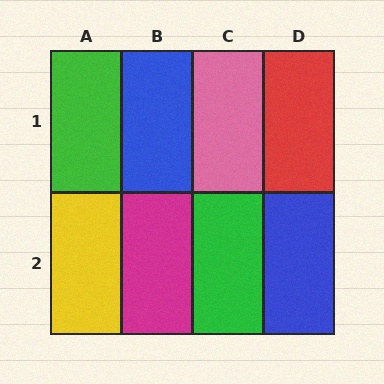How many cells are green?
2 cells are green.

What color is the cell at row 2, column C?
Green.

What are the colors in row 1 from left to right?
Green, blue, pink, red.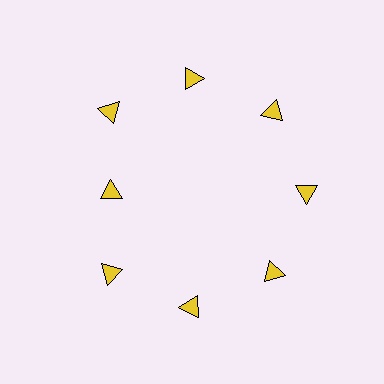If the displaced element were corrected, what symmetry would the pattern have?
It would have 8-fold rotational symmetry — the pattern would map onto itself every 45 degrees.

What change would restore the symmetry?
The symmetry would be restored by moving it outward, back onto the ring so that all 8 triangles sit at equal angles and equal distance from the center.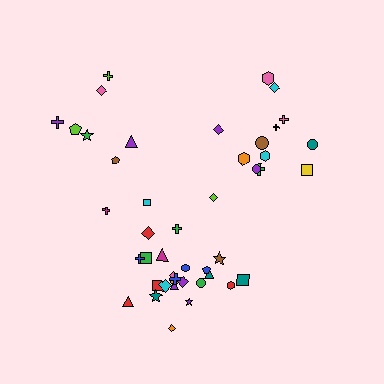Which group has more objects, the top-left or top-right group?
The top-right group.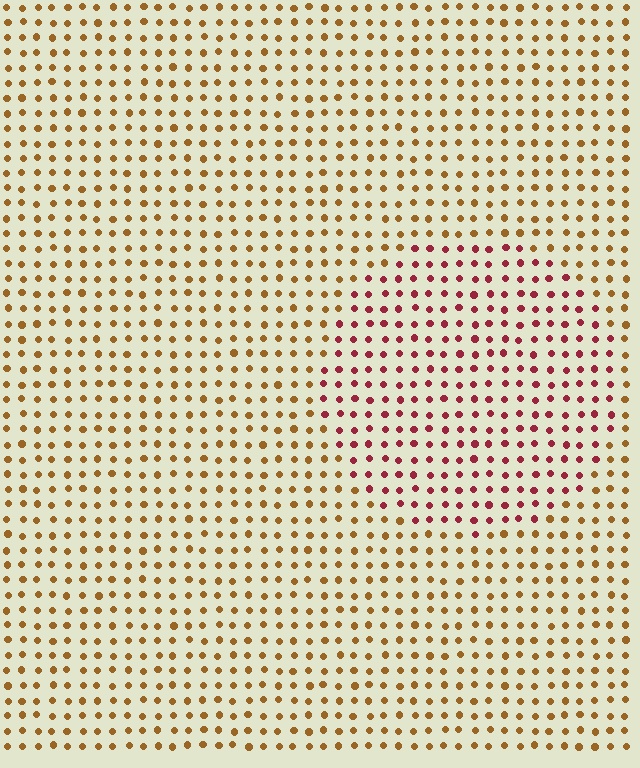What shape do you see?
I see a circle.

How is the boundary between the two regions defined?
The boundary is defined purely by a slight shift in hue (about 47 degrees). Spacing, size, and orientation are identical on both sides.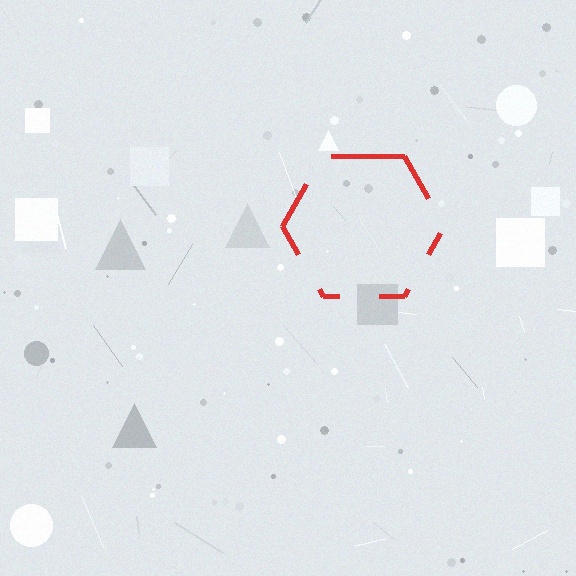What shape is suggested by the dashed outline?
The dashed outline suggests a hexagon.